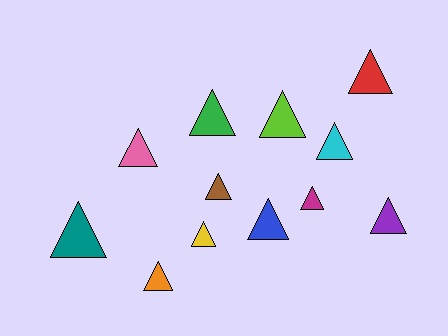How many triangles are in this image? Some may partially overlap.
There are 12 triangles.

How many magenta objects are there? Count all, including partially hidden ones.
There is 1 magenta object.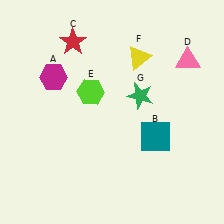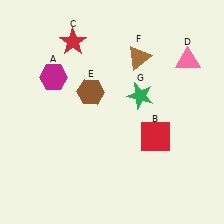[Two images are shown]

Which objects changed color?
B changed from teal to red. E changed from lime to brown. F changed from yellow to brown.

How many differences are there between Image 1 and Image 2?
There are 3 differences between the two images.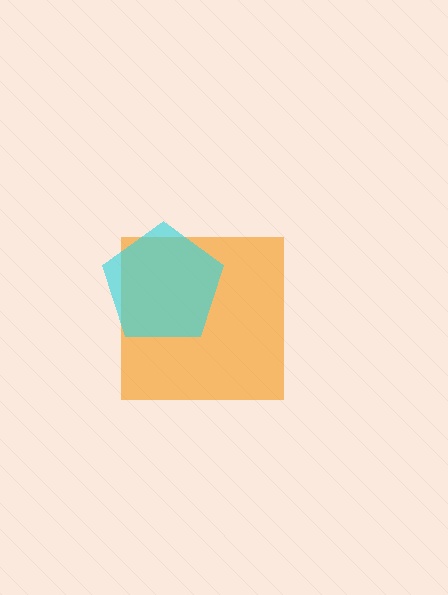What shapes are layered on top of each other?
The layered shapes are: an orange square, a cyan pentagon.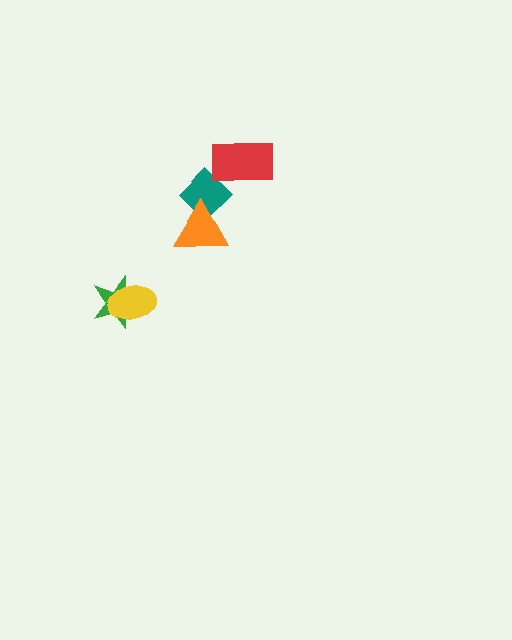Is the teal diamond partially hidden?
Yes, it is partially covered by another shape.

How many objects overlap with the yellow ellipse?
1 object overlaps with the yellow ellipse.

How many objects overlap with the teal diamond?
2 objects overlap with the teal diamond.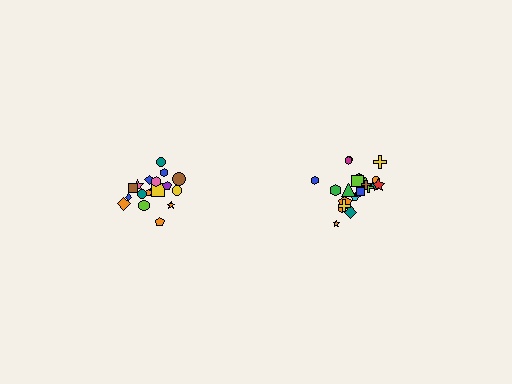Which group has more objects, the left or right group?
The right group.